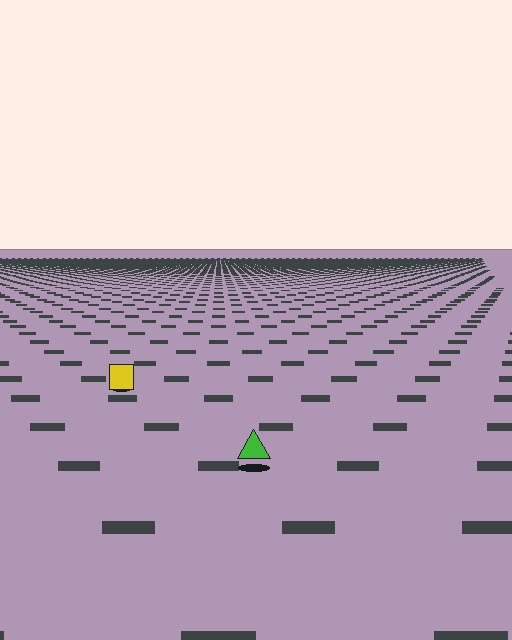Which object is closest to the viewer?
The green triangle is closest. The texture marks near it are larger and more spread out.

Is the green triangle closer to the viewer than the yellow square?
Yes. The green triangle is closer — you can tell from the texture gradient: the ground texture is coarser near it.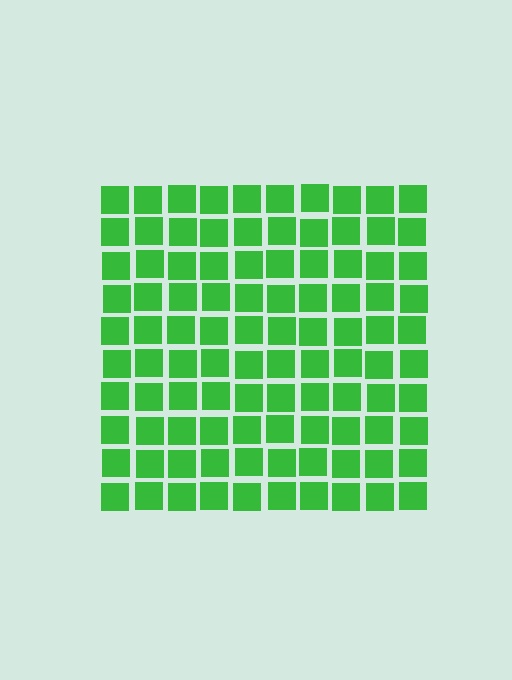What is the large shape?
The large shape is a square.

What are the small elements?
The small elements are squares.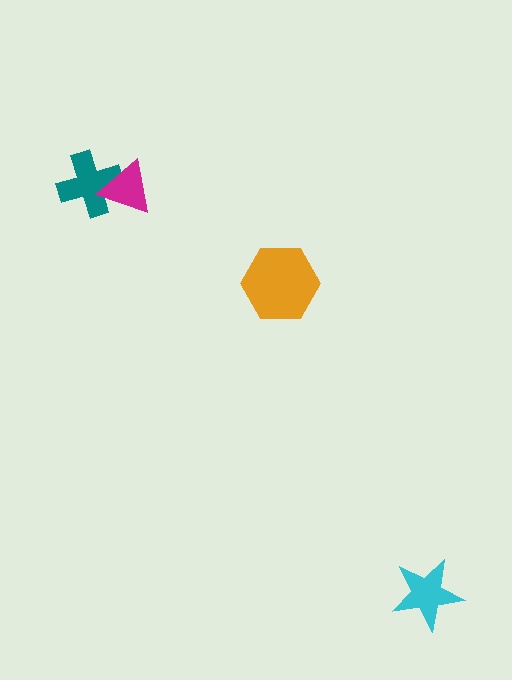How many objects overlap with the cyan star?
0 objects overlap with the cyan star.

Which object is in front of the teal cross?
The magenta triangle is in front of the teal cross.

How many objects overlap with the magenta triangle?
1 object overlaps with the magenta triangle.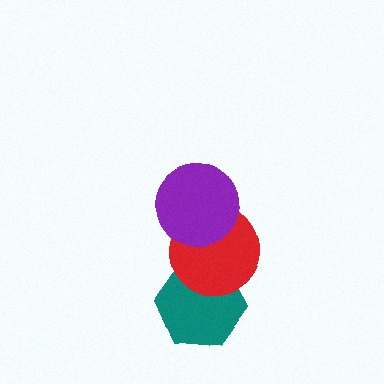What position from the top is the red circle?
The red circle is 2nd from the top.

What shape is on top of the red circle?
The purple circle is on top of the red circle.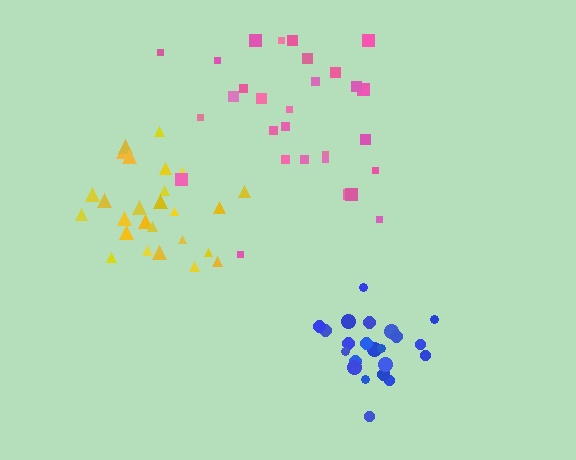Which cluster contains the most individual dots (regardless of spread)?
Pink (29).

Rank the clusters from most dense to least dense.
blue, yellow, pink.